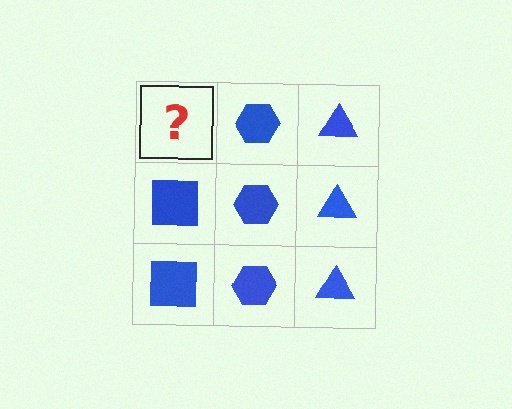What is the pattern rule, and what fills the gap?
The rule is that each column has a consistent shape. The gap should be filled with a blue square.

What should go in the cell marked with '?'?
The missing cell should contain a blue square.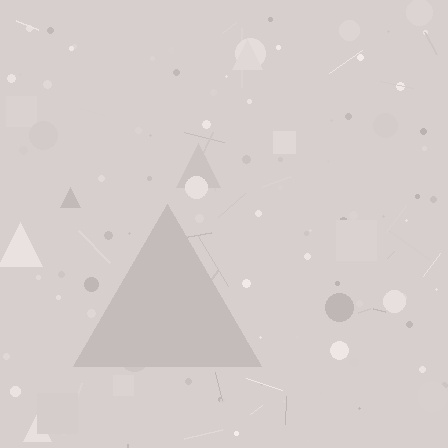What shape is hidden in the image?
A triangle is hidden in the image.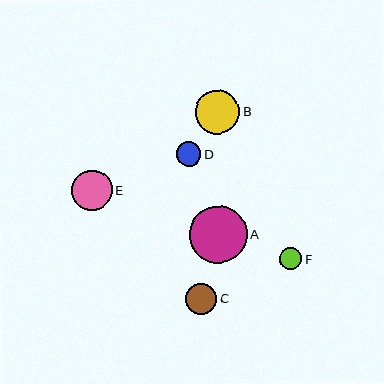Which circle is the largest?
Circle A is the largest with a size of approximately 57 pixels.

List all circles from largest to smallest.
From largest to smallest: A, B, E, C, D, F.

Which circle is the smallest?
Circle F is the smallest with a size of approximately 22 pixels.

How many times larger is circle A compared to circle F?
Circle A is approximately 2.6 times the size of circle F.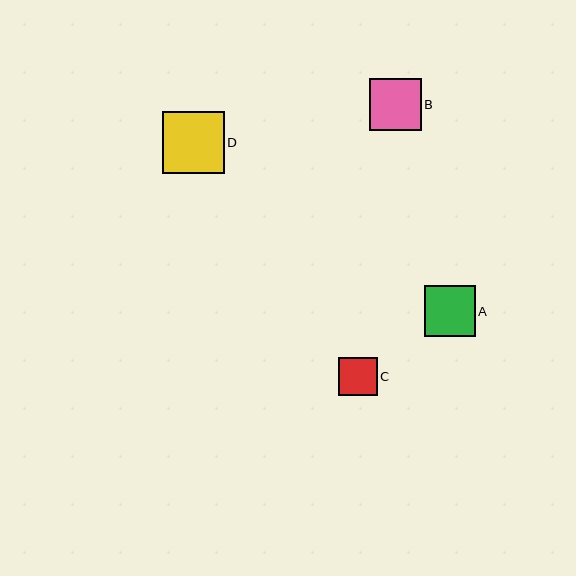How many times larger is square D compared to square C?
Square D is approximately 1.6 times the size of square C.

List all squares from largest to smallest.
From largest to smallest: D, B, A, C.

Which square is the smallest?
Square C is the smallest with a size of approximately 38 pixels.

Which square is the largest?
Square D is the largest with a size of approximately 62 pixels.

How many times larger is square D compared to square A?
Square D is approximately 1.2 times the size of square A.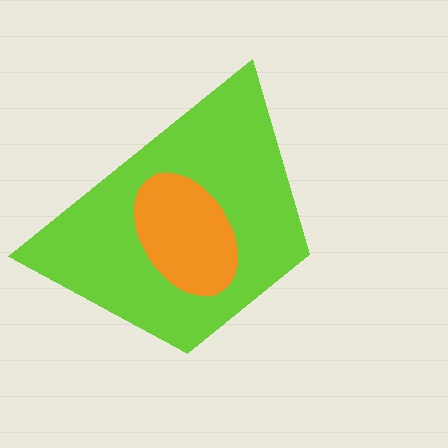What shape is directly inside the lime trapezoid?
The orange ellipse.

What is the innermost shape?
The orange ellipse.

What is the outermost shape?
The lime trapezoid.